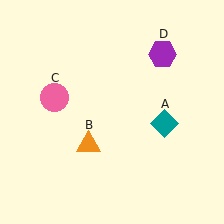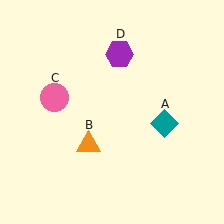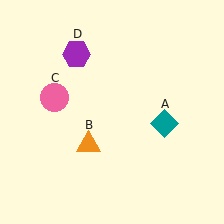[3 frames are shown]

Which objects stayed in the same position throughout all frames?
Teal diamond (object A) and orange triangle (object B) and pink circle (object C) remained stationary.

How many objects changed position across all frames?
1 object changed position: purple hexagon (object D).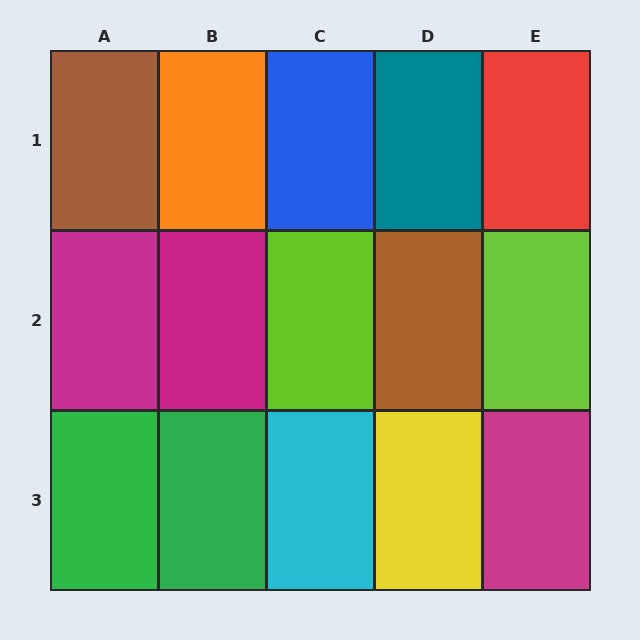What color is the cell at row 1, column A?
Brown.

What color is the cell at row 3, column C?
Cyan.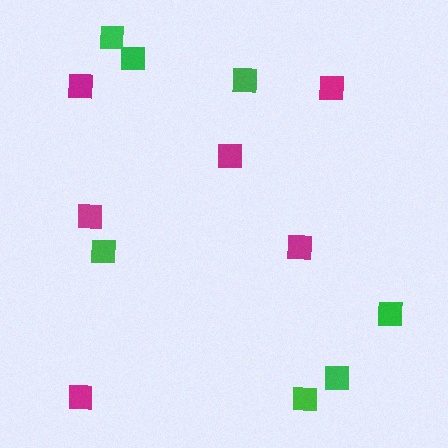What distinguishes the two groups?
There are 2 groups: one group of green squares (7) and one group of magenta squares (6).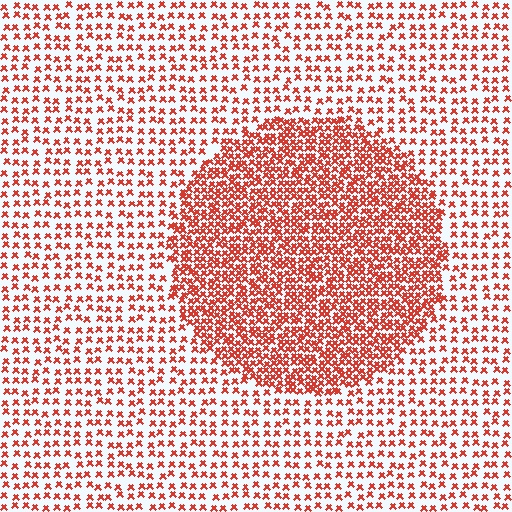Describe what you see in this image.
The image contains small red elements arranged at two different densities. A circle-shaped region is visible where the elements are more densely packed than the surrounding area.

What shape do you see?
I see a circle.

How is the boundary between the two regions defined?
The boundary is defined by a change in element density (approximately 2.3x ratio). All elements are the same color, size, and shape.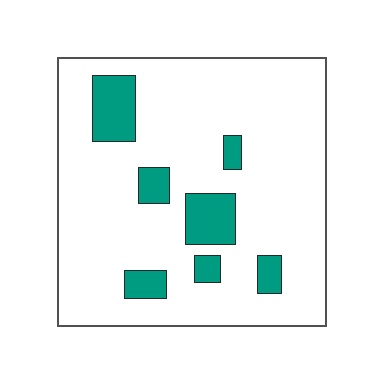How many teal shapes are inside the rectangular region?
7.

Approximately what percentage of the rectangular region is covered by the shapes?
Approximately 15%.